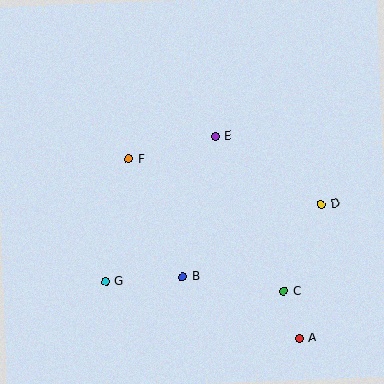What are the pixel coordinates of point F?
Point F is at (128, 159).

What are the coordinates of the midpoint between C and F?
The midpoint between C and F is at (206, 225).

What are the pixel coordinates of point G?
Point G is at (106, 281).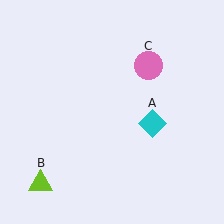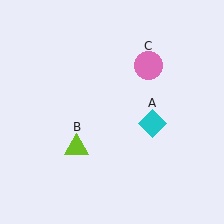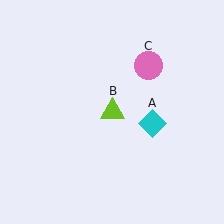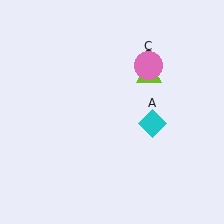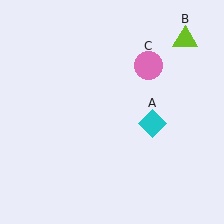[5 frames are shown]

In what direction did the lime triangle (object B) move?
The lime triangle (object B) moved up and to the right.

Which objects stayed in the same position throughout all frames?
Cyan diamond (object A) and pink circle (object C) remained stationary.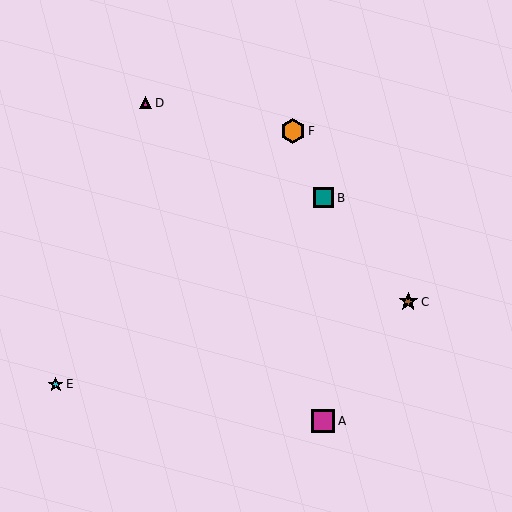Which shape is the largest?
The orange hexagon (labeled F) is the largest.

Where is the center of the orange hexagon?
The center of the orange hexagon is at (293, 131).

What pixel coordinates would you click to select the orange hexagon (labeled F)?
Click at (293, 131) to select the orange hexagon F.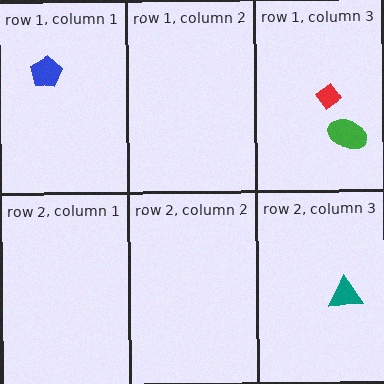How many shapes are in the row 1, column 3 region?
2.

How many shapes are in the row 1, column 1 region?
1.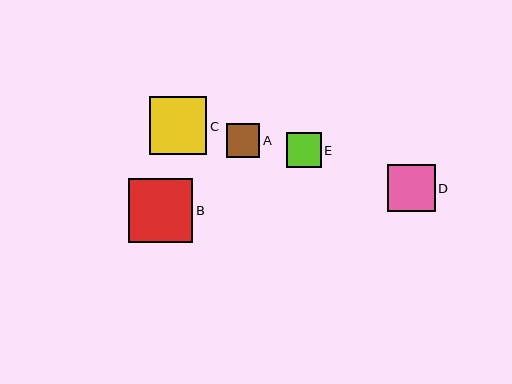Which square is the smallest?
Square A is the smallest with a size of approximately 34 pixels.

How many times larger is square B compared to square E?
Square B is approximately 1.8 times the size of square E.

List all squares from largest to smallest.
From largest to smallest: B, C, D, E, A.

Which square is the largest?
Square B is the largest with a size of approximately 64 pixels.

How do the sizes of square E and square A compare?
Square E and square A are approximately the same size.